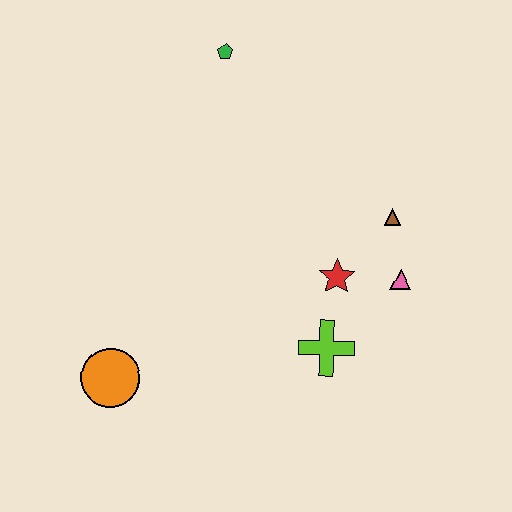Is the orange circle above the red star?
No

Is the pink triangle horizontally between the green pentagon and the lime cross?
No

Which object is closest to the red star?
The pink triangle is closest to the red star.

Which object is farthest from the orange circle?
The green pentagon is farthest from the orange circle.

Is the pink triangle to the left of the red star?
No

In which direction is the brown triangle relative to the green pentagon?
The brown triangle is to the right of the green pentagon.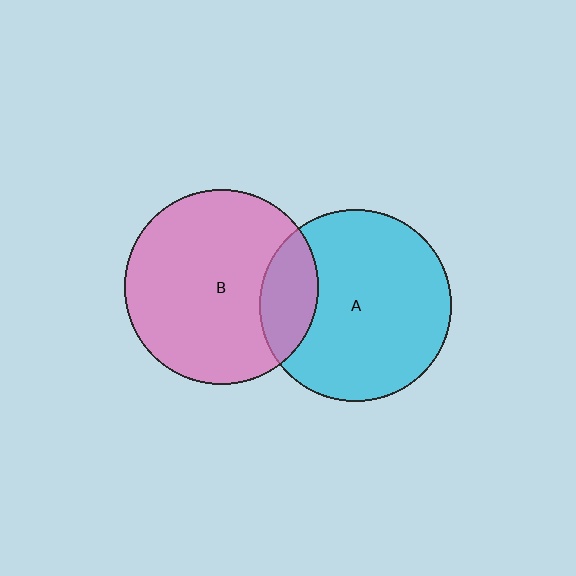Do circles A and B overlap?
Yes.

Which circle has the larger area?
Circle B (pink).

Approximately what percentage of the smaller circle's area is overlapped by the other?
Approximately 20%.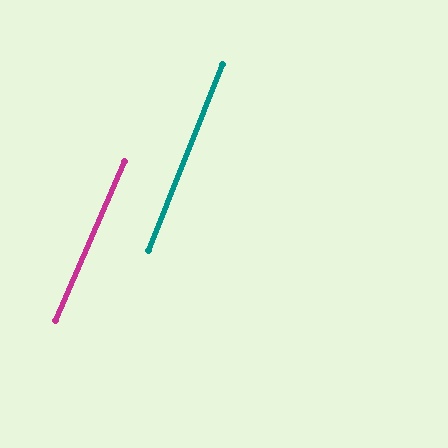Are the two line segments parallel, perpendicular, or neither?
Parallel — their directions differ by only 1.4°.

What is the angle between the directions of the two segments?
Approximately 1 degree.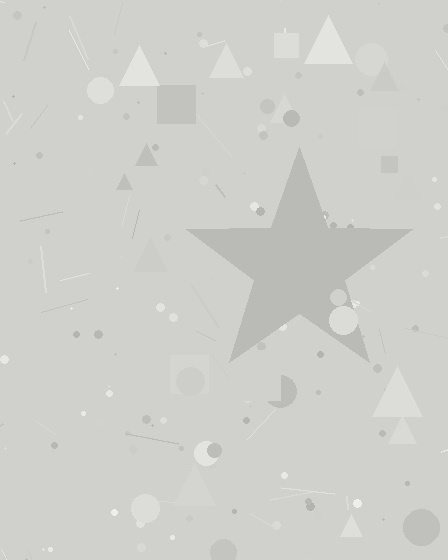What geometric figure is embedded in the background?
A star is embedded in the background.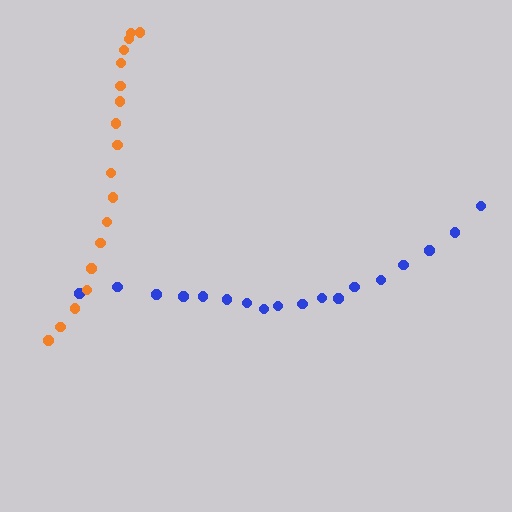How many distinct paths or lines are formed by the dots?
There are 2 distinct paths.